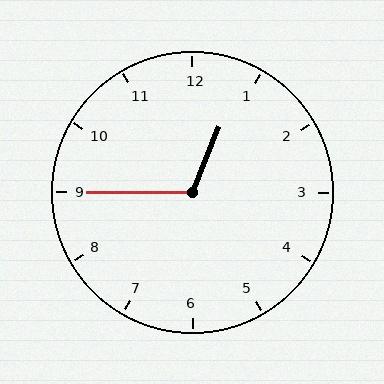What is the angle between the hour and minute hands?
Approximately 112 degrees.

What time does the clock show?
12:45.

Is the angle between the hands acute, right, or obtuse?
It is obtuse.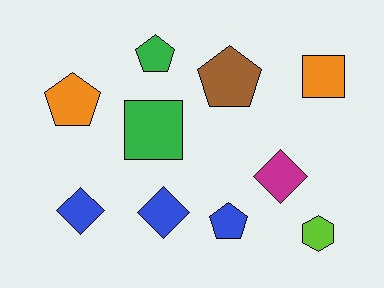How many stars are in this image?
There are no stars.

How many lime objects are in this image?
There is 1 lime object.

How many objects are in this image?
There are 10 objects.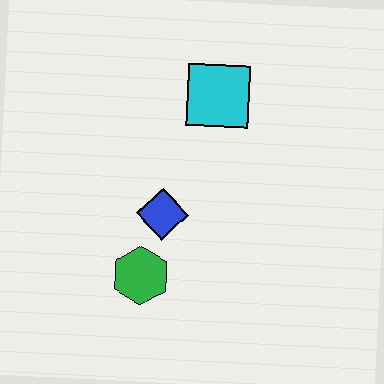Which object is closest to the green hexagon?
The blue diamond is closest to the green hexagon.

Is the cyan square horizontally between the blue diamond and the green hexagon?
No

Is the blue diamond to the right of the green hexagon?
Yes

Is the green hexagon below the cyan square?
Yes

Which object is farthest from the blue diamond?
The cyan square is farthest from the blue diamond.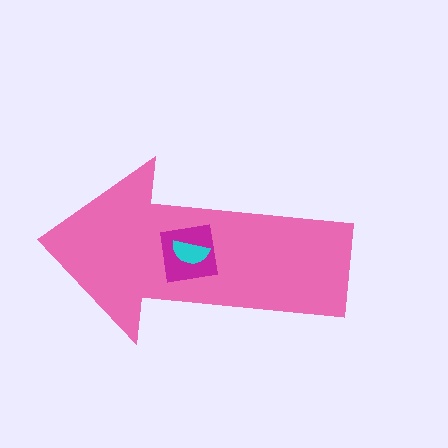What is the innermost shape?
The cyan semicircle.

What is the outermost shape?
The pink arrow.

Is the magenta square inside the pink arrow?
Yes.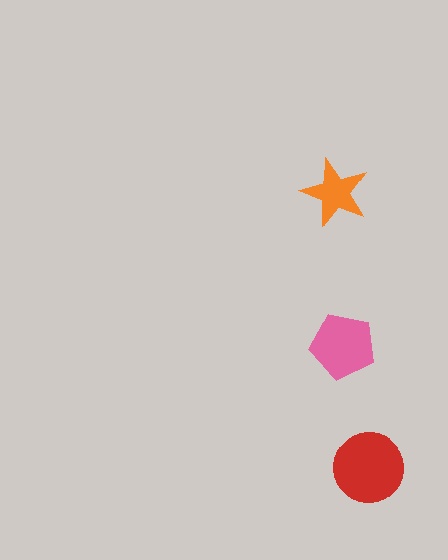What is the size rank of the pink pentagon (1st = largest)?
2nd.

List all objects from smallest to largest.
The orange star, the pink pentagon, the red circle.